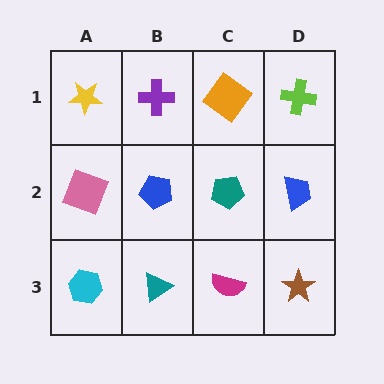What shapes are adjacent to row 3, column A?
A pink square (row 2, column A), a teal triangle (row 3, column B).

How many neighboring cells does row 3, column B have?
3.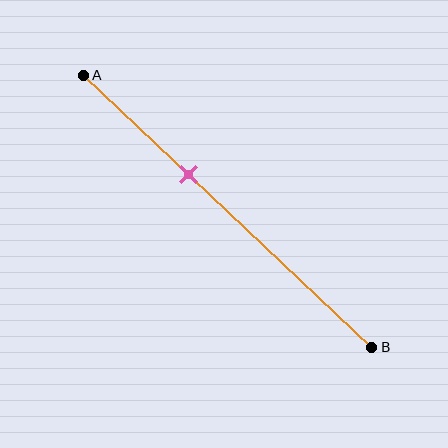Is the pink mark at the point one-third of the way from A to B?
No, the mark is at about 35% from A, not at the 33% one-third point.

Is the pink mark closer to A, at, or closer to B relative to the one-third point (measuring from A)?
The pink mark is closer to point B than the one-third point of segment AB.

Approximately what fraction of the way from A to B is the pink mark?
The pink mark is approximately 35% of the way from A to B.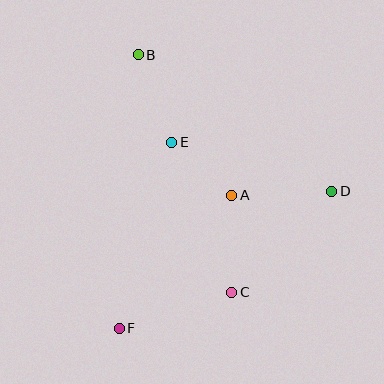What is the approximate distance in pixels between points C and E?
The distance between C and E is approximately 161 pixels.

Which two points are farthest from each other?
Points B and F are farthest from each other.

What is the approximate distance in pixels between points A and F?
The distance between A and F is approximately 174 pixels.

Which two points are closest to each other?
Points A and E are closest to each other.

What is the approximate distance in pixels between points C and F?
The distance between C and F is approximately 118 pixels.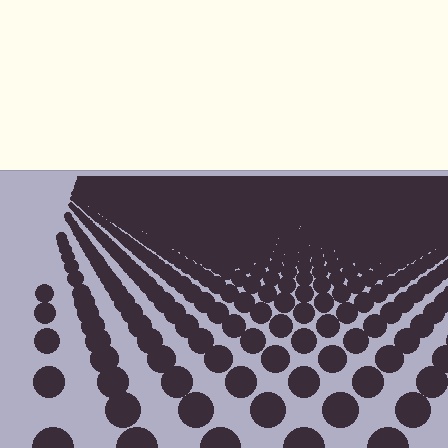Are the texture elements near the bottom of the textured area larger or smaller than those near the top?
Larger. Near the bottom, elements are closer to the viewer and appear at a bigger on-screen size.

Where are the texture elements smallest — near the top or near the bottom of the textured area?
Near the top.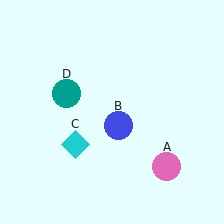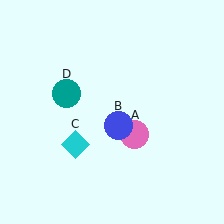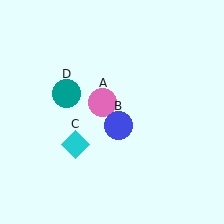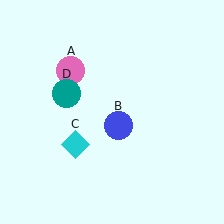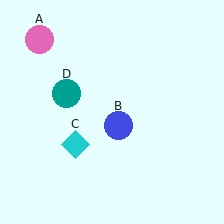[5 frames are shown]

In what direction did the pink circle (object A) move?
The pink circle (object A) moved up and to the left.